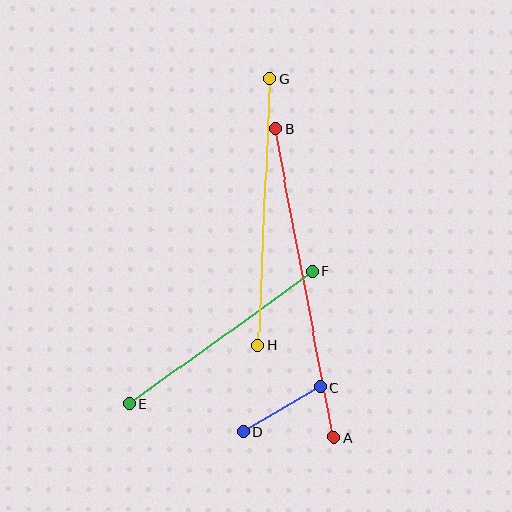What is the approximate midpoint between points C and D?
The midpoint is at approximately (282, 409) pixels.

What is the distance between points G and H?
The distance is approximately 267 pixels.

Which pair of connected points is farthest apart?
Points A and B are farthest apart.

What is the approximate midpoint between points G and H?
The midpoint is at approximately (264, 212) pixels.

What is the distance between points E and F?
The distance is approximately 226 pixels.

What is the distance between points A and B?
The distance is approximately 314 pixels.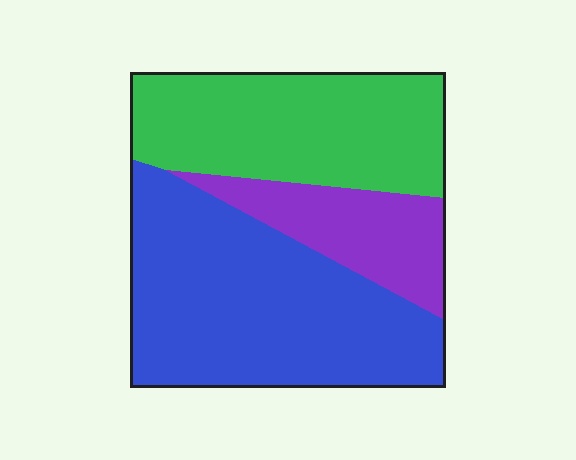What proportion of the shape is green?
Green takes up between a quarter and a half of the shape.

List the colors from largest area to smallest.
From largest to smallest: blue, green, purple.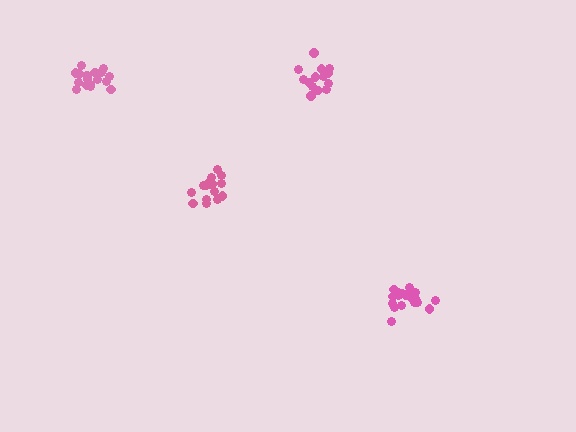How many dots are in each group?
Group 1: 15 dots, Group 2: 20 dots, Group 3: 18 dots, Group 4: 14 dots (67 total).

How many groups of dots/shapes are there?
There are 4 groups.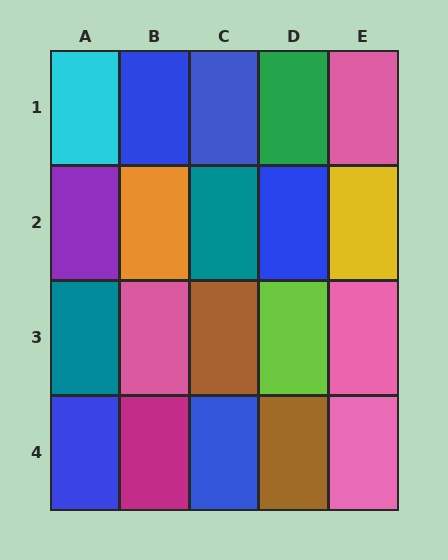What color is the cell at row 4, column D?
Brown.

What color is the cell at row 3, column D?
Lime.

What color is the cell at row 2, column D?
Blue.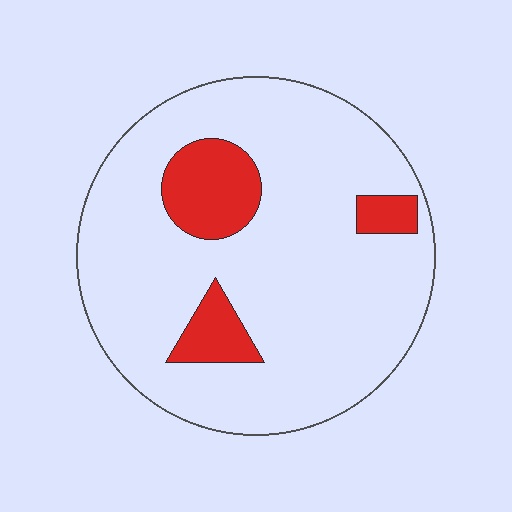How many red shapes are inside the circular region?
3.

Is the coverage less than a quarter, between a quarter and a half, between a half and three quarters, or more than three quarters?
Less than a quarter.